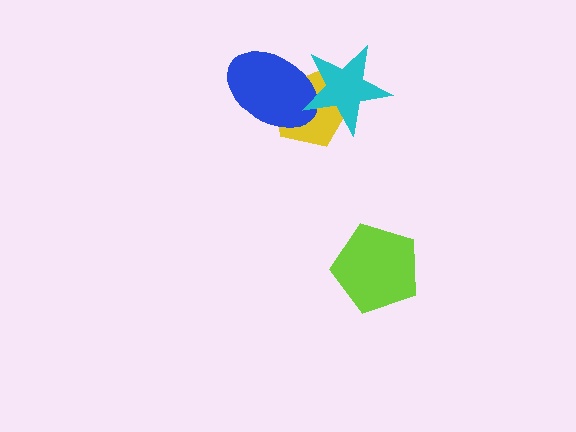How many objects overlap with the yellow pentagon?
2 objects overlap with the yellow pentagon.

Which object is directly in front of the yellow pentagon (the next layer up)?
The blue ellipse is directly in front of the yellow pentagon.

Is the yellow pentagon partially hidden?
Yes, it is partially covered by another shape.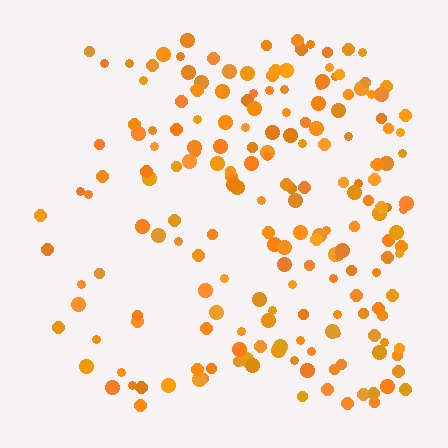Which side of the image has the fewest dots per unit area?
The left.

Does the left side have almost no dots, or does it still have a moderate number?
Still a moderate number, just noticeably fewer than the right.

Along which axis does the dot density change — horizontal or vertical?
Horizontal.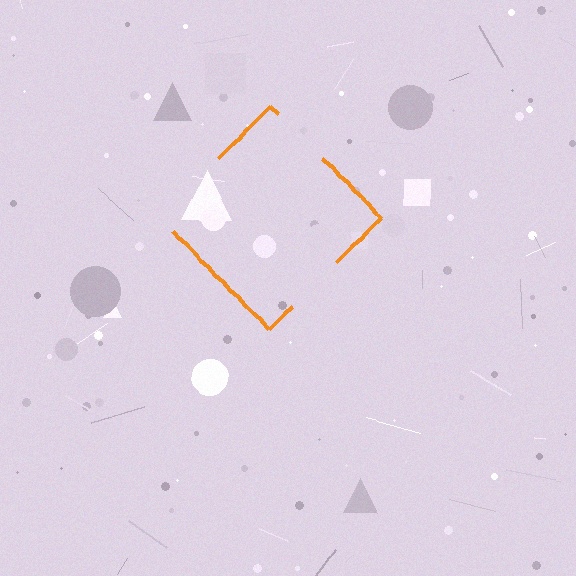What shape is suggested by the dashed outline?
The dashed outline suggests a diamond.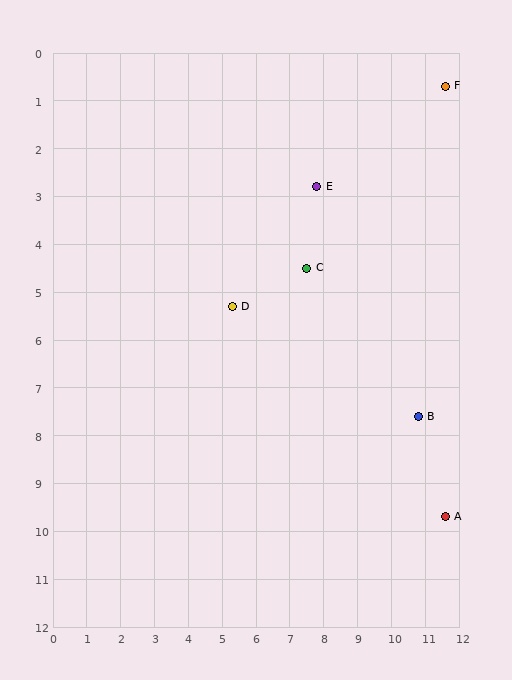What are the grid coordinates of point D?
Point D is at approximately (5.3, 5.3).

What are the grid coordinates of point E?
Point E is at approximately (7.8, 2.8).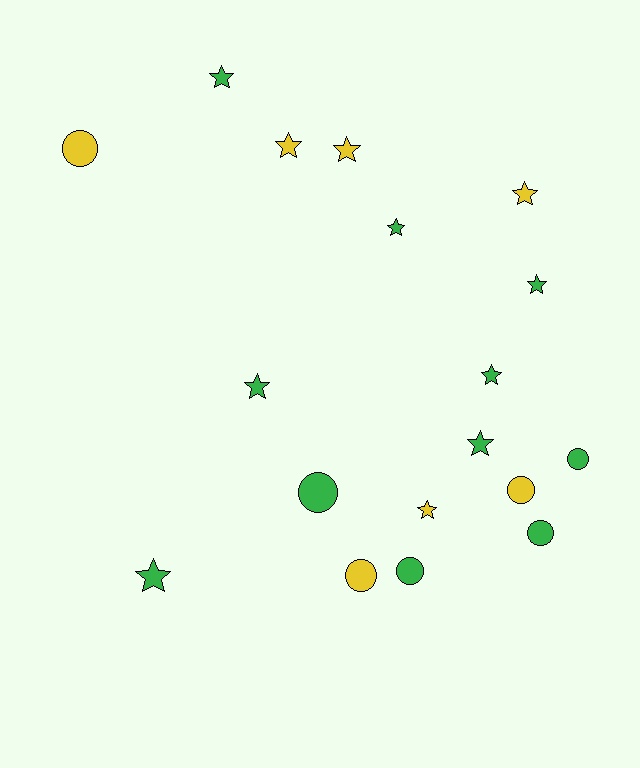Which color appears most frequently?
Green, with 11 objects.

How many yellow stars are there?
There are 4 yellow stars.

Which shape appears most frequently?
Star, with 11 objects.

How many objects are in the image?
There are 18 objects.